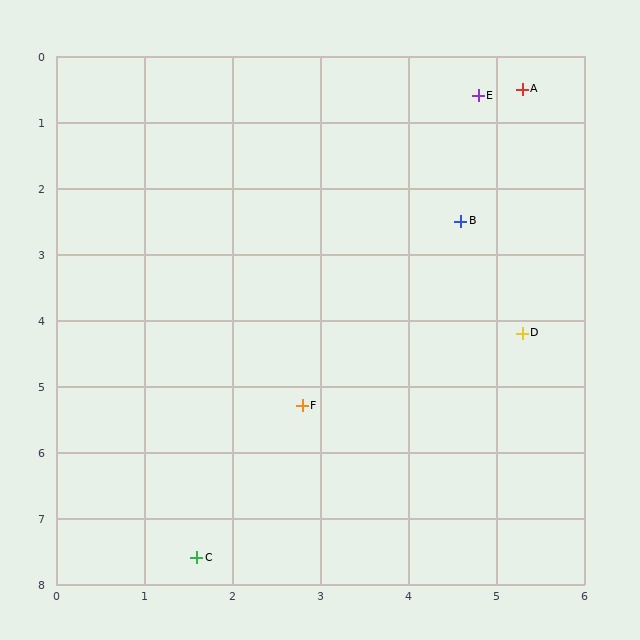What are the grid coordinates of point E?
Point E is at approximately (4.8, 0.6).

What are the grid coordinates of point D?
Point D is at approximately (5.3, 4.2).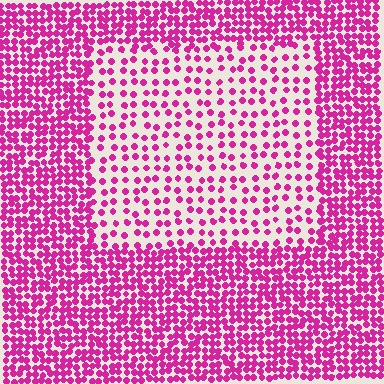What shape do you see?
I see a rectangle.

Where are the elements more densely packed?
The elements are more densely packed outside the rectangle boundary.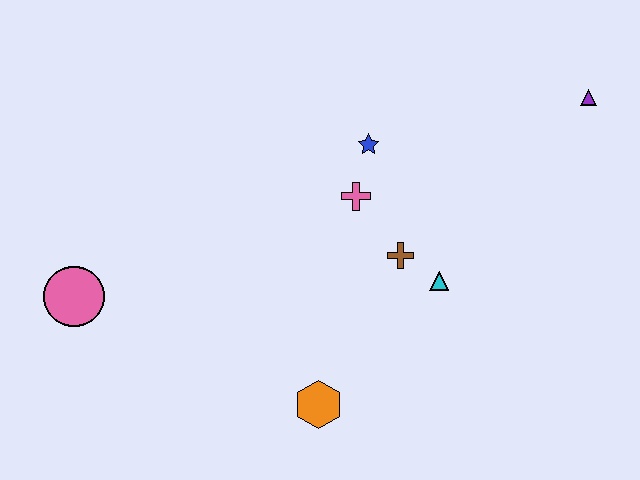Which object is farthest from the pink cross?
The pink circle is farthest from the pink cross.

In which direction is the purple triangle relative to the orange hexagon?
The purple triangle is above the orange hexagon.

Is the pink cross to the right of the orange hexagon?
Yes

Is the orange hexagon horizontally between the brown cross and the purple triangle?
No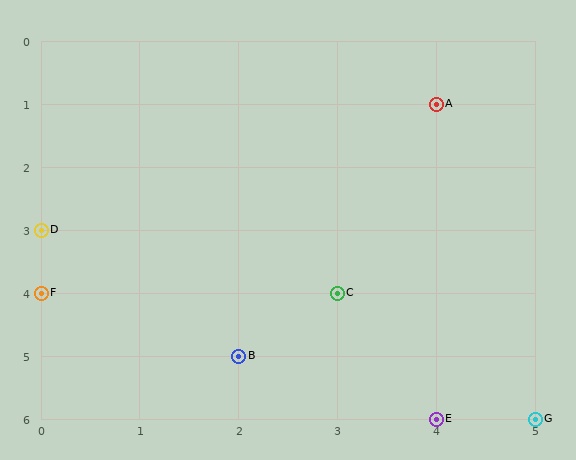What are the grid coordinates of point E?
Point E is at grid coordinates (4, 6).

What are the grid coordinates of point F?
Point F is at grid coordinates (0, 4).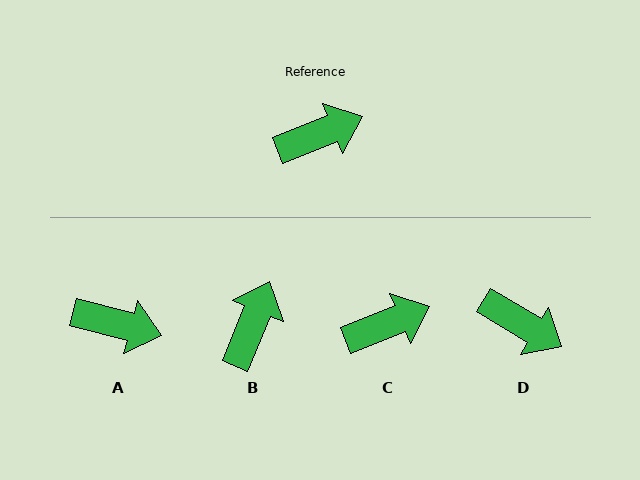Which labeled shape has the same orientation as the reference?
C.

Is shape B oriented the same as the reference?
No, it is off by about 46 degrees.